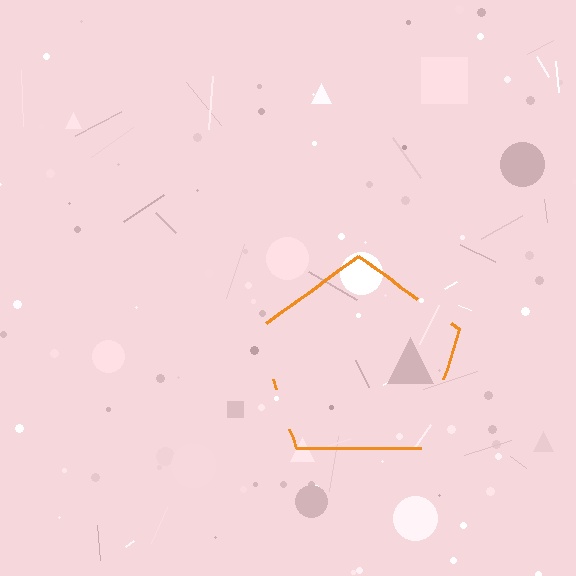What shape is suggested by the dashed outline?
The dashed outline suggests a pentagon.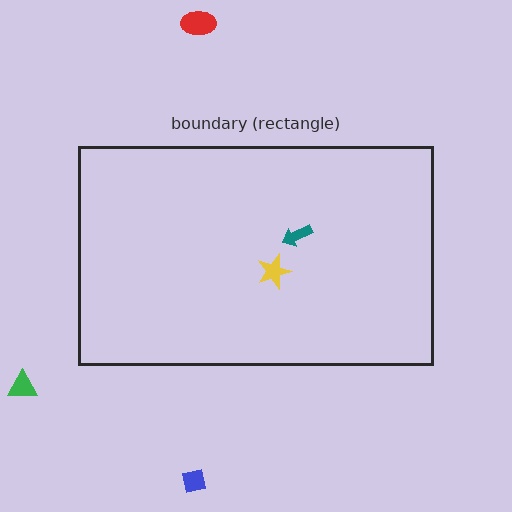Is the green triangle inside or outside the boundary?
Outside.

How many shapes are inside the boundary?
2 inside, 3 outside.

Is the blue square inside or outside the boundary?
Outside.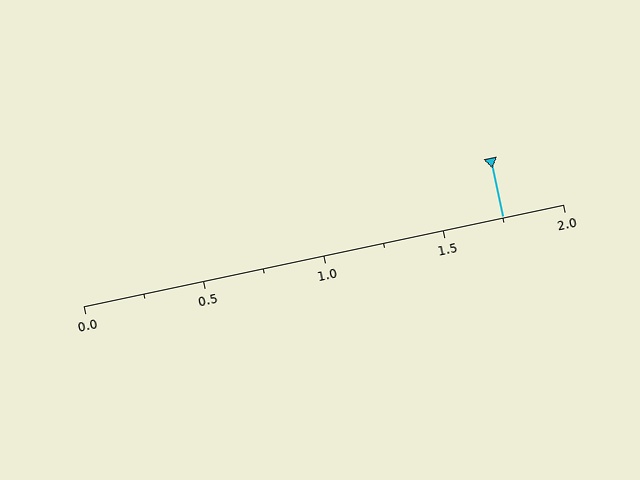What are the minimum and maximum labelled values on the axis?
The axis runs from 0.0 to 2.0.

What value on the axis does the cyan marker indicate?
The marker indicates approximately 1.75.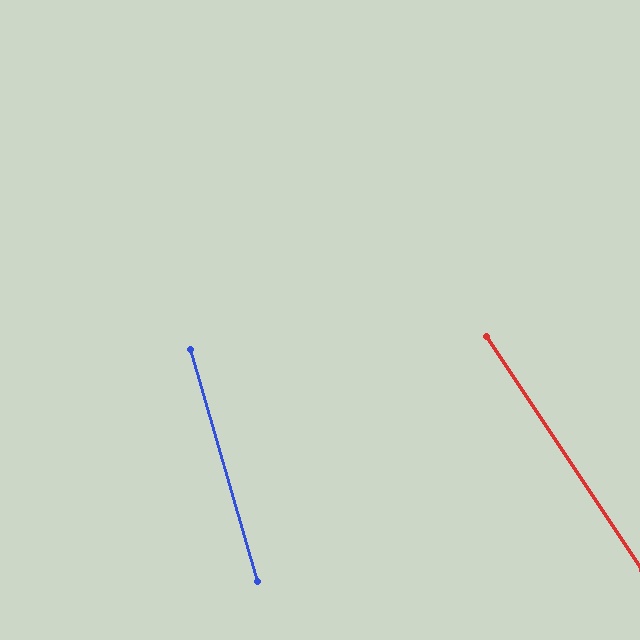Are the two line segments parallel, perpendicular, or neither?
Neither parallel nor perpendicular — they differ by about 18°.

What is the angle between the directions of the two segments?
Approximately 18 degrees.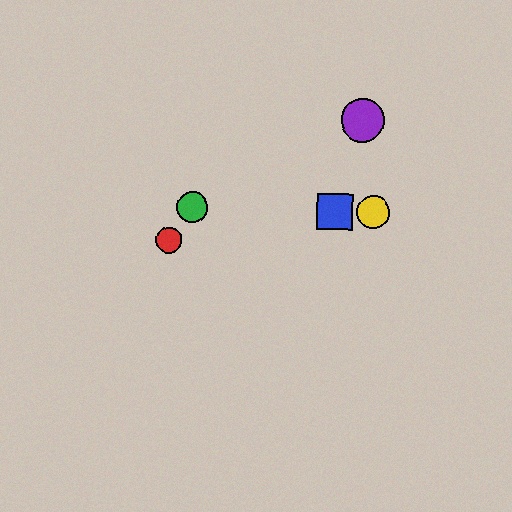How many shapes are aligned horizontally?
3 shapes (the blue square, the green circle, the yellow circle) are aligned horizontally.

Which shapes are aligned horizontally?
The blue square, the green circle, the yellow circle are aligned horizontally.